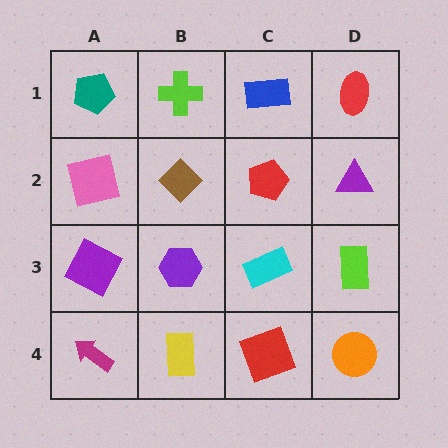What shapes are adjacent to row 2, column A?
A teal pentagon (row 1, column A), a purple square (row 3, column A), a brown diamond (row 2, column B).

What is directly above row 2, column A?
A teal pentagon.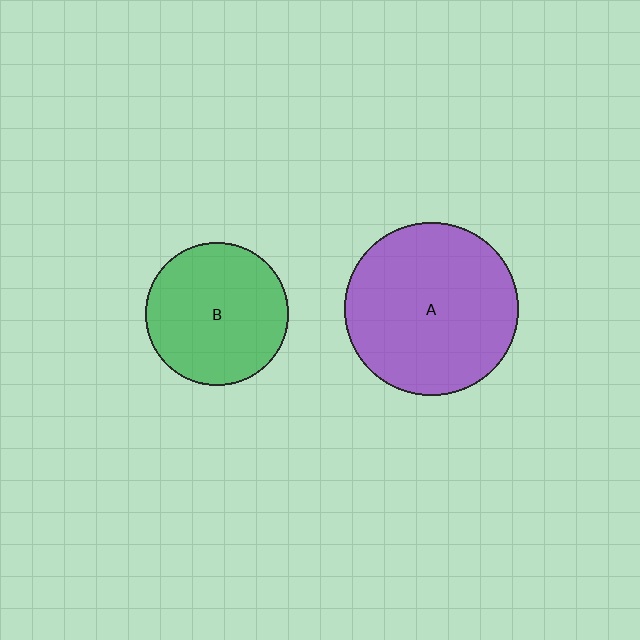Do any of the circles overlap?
No, none of the circles overlap.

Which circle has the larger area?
Circle A (purple).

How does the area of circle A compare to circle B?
Approximately 1.5 times.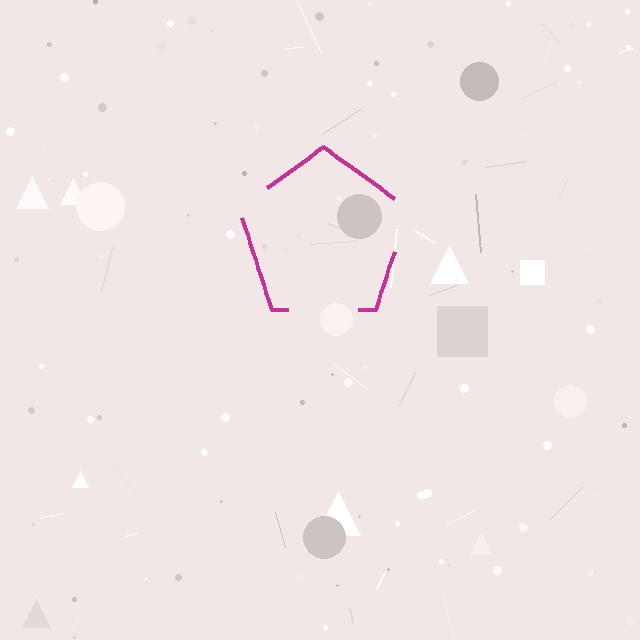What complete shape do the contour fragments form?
The contour fragments form a pentagon.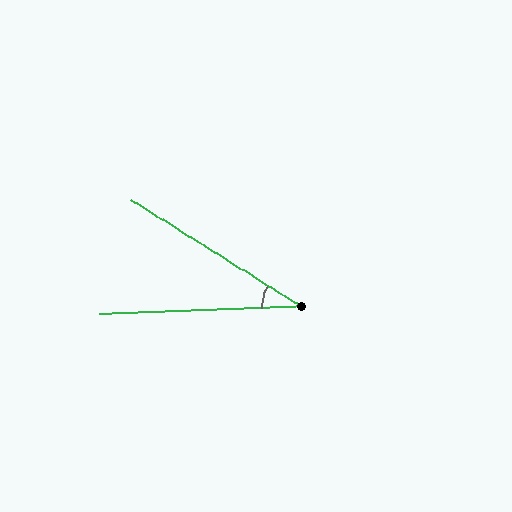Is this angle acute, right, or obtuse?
It is acute.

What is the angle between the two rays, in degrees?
Approximately 34 degrees.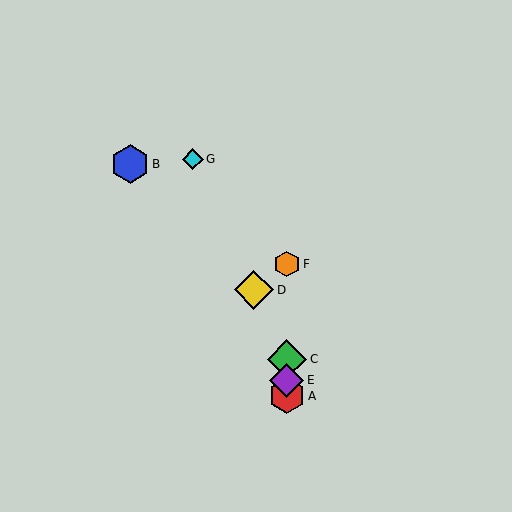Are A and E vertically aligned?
Yes, both are at x≈287.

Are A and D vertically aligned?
No, A is at x≈287 and D is at x≈254.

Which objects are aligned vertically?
Objects A, C, E, F are aligned vertically.